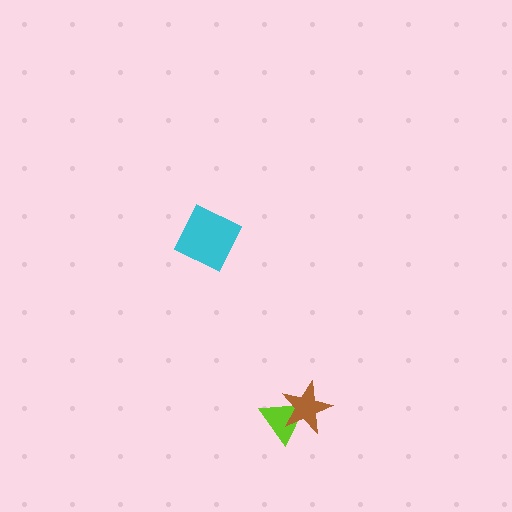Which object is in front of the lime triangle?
The brown star is in front of the lime triangle.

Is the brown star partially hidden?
No, no other shape covers it.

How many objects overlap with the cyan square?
0 objects overlap with the cyan square.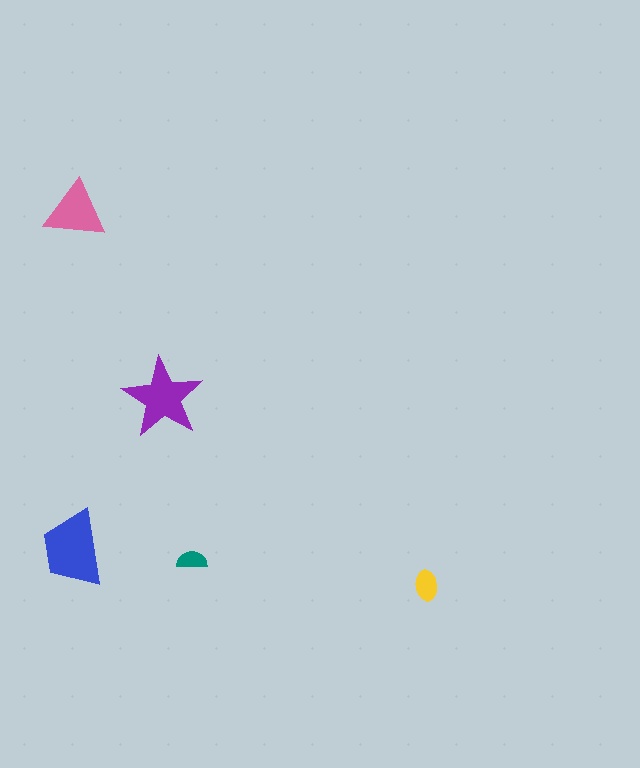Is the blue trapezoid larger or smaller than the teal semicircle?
Larger.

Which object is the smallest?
The teal semicircle.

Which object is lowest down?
The yellow ellipse is bottommost.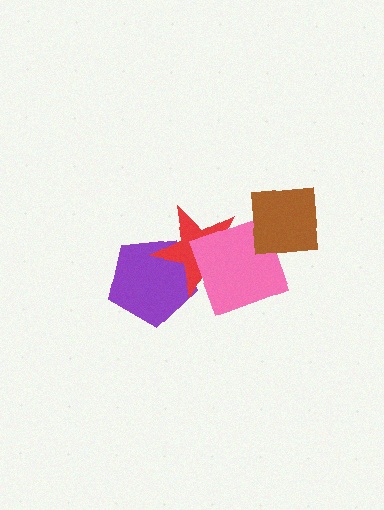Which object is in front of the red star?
The pink square is in front of the red star.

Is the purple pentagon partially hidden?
Yes, it is partially covered by another shape.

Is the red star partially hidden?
Yes, it is partially covered by another shape.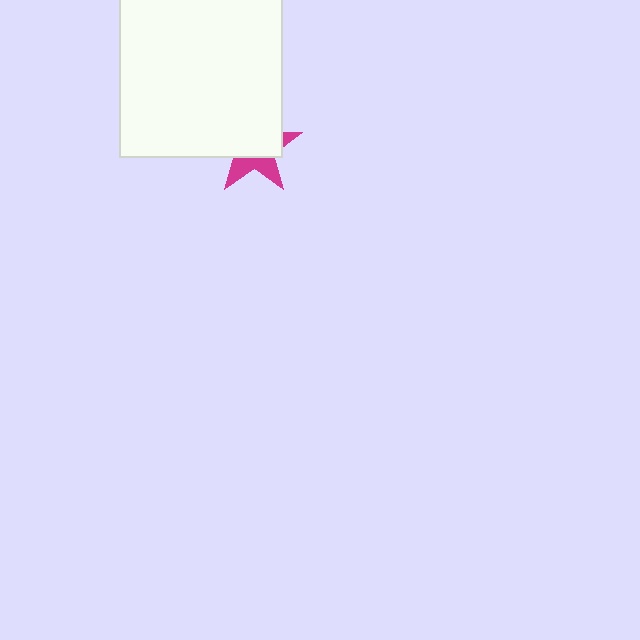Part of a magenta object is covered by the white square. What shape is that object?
It is a star.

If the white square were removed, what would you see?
You would see the complete magenta star.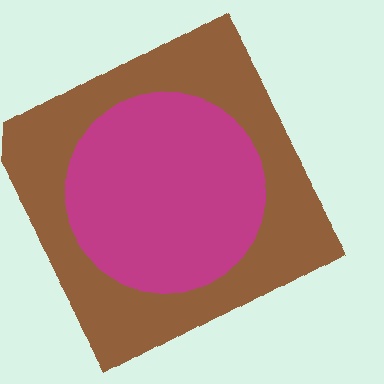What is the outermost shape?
The brown square.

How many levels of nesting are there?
2.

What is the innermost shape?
The magenta circle.